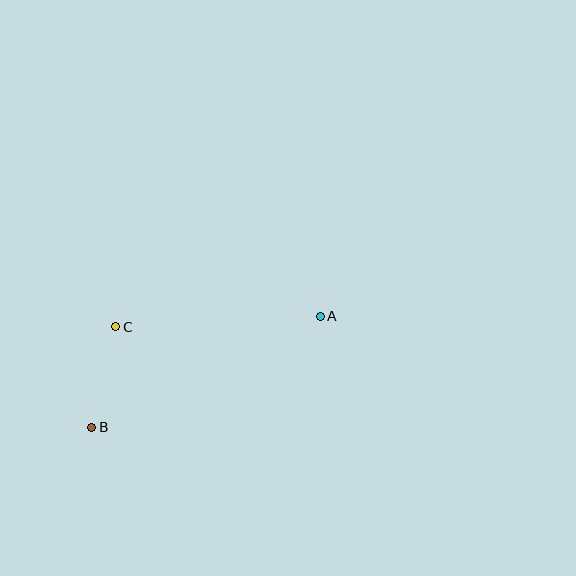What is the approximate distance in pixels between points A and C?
The distance between A and C is approximately 205 pixels.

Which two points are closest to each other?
Points B and C are closest to each other.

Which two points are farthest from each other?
Points A and B are farthest from each other.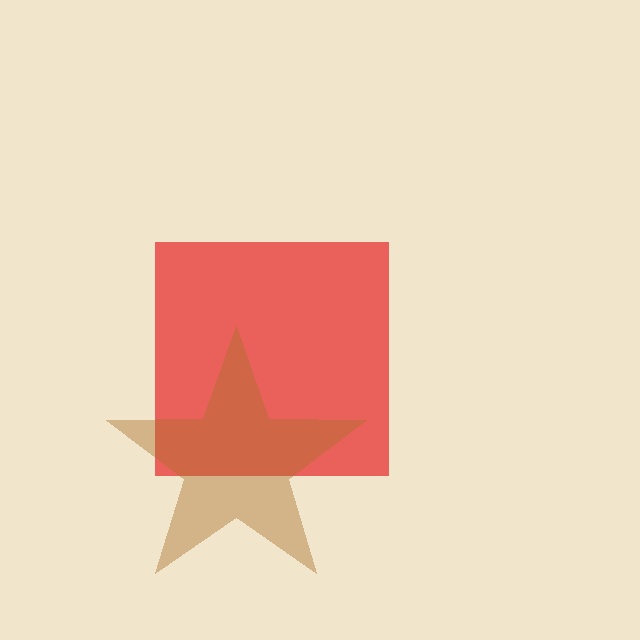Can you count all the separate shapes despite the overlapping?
Yes, there are 2 separate shapes.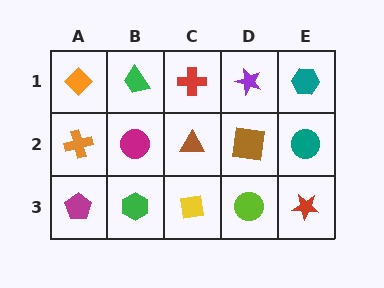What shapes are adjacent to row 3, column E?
A teal circle (row 2, column E), a lime circle (row 3, column D).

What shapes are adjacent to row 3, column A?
An orange cross (row 2, column A), a green hexagon (row 3, column B).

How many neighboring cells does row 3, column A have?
2.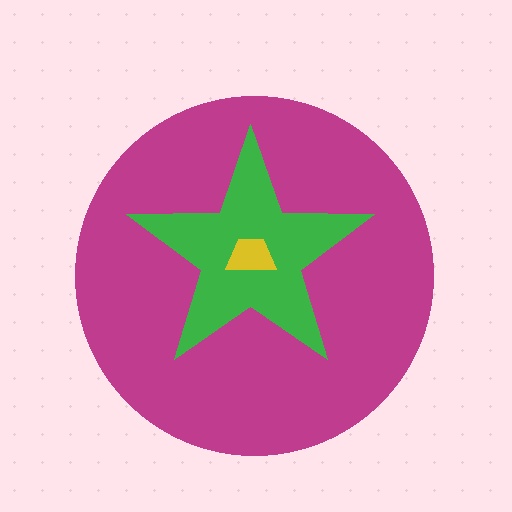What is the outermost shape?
The magenta circle.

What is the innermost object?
The yellow trapezoid.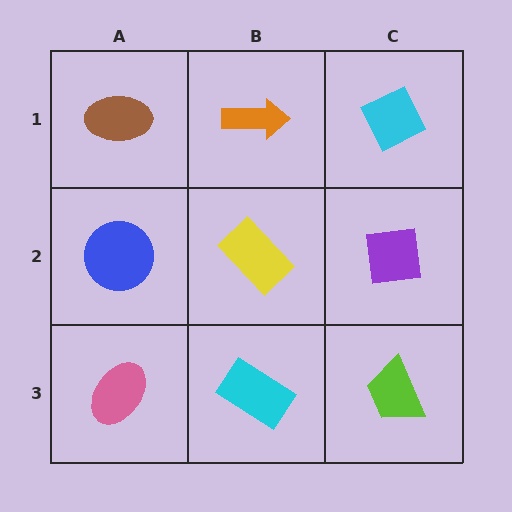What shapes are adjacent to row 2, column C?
A cyan diamond (row 1, column C), a lime trapezoid (row 3, column C), a yellow rectangle (row 2, column B).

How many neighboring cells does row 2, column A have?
3.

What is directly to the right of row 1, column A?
An orange arrow.